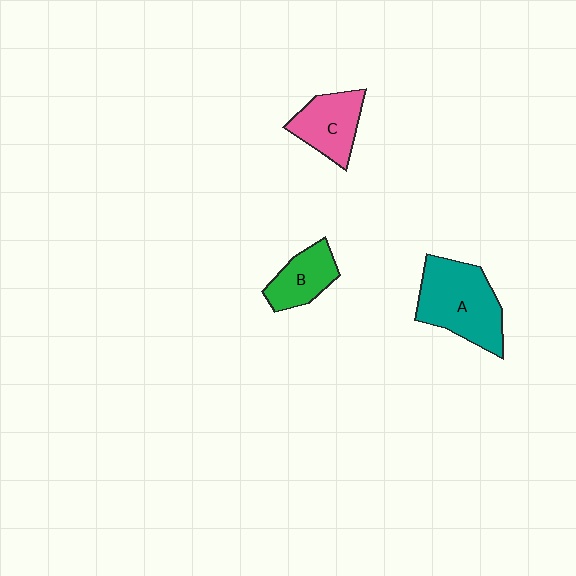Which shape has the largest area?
Shape A (teal).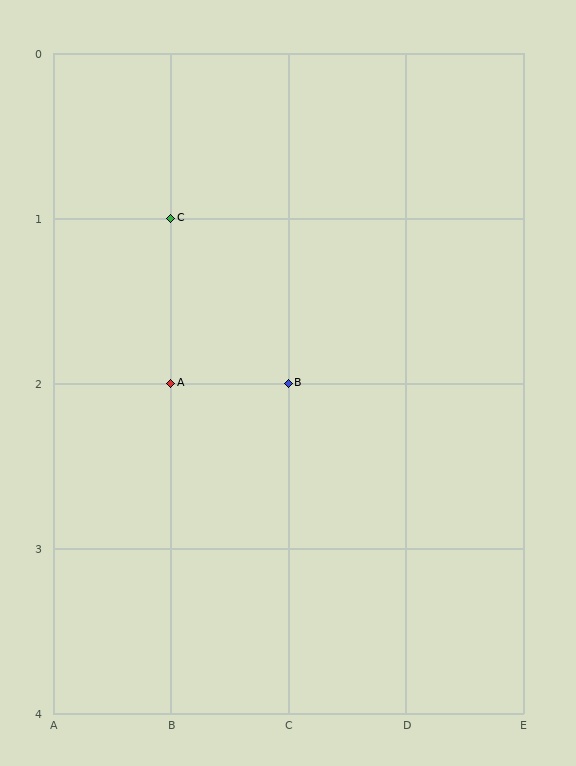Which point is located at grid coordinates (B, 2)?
Point A is at (B, 2).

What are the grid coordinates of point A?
Point A is at grid coordinates (B, 2).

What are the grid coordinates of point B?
Point B is at grid coordinates (C, 2).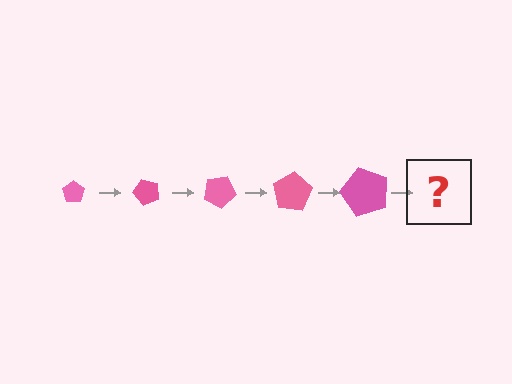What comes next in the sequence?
The next element should be a pentagon, larger than the previous one and rotated 250 degrees from the start.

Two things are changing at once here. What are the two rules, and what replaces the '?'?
The two rules are that the pentagon grows larger each step and it rotates 50 degrees each step. The '?' should be a pentagon, larger than the previous one and rotated 250 degrees from the start.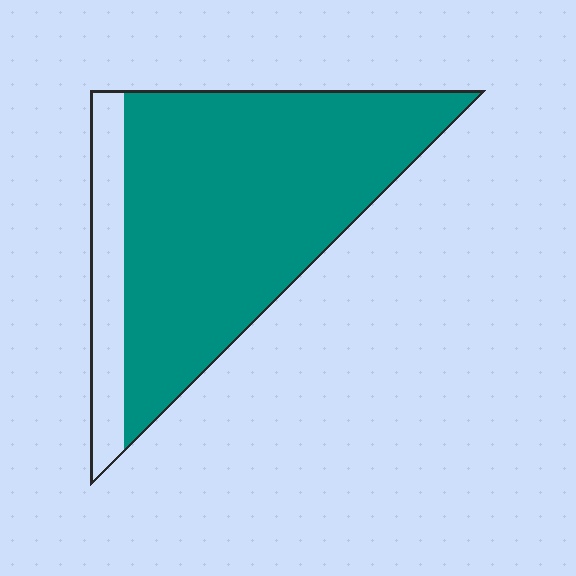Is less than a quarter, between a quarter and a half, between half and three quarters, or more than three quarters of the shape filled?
More than three quarters.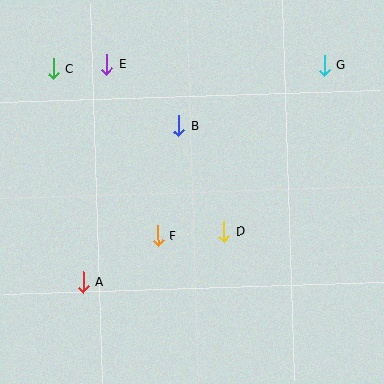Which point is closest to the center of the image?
Point D at (224, 232) is closest to the center.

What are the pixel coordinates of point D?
Point D is at (224, 232).